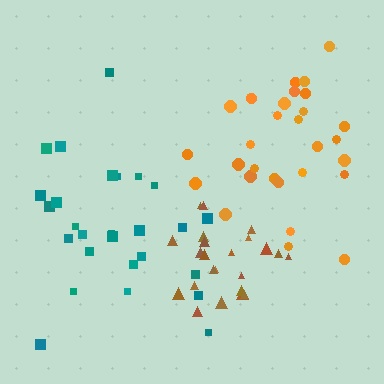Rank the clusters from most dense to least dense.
brown, orange, teal.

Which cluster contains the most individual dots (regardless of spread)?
Orange (30).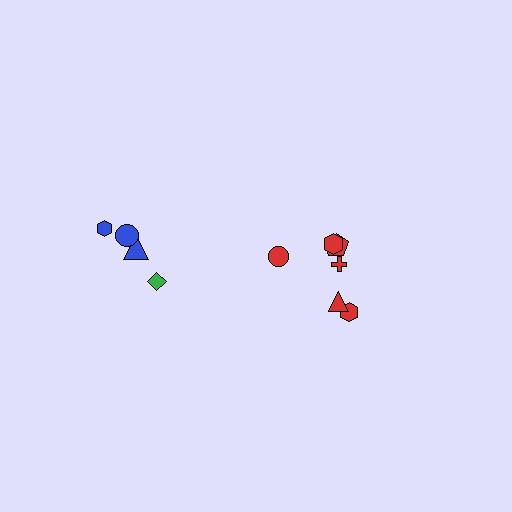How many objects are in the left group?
There are 4 objects.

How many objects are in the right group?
There are 6 objects.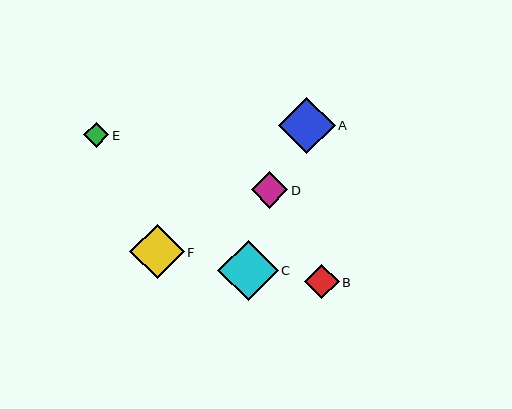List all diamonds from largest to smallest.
From largest to smallest: C, A, F, D, B, E.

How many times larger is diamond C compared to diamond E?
Diamond C is approximately 2.4 times the size of diamond E.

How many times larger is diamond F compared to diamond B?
Diamond F is approximately 1.6 times the size of diamond B.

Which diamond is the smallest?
Diamond E is the smallest with a size of approximately 25 pixels.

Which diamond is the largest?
Diamond C is the largest with a size of approximately 60 pixels.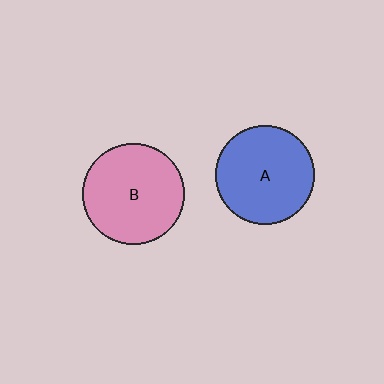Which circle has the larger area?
Circle B (pink).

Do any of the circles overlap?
No, none of the circles overlap.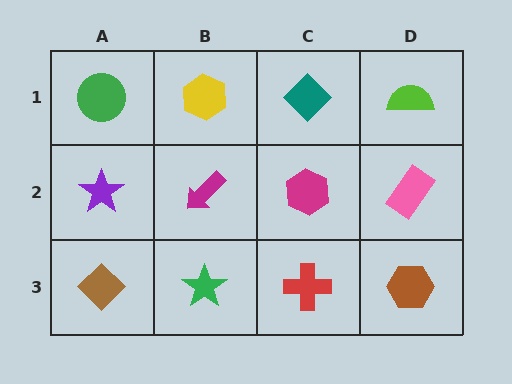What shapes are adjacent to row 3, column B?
A magenta arrow (row 2, column B), a brown diamond (row 3, column A), a red cross (row 3, column C).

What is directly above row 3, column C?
A magenta hexagon.